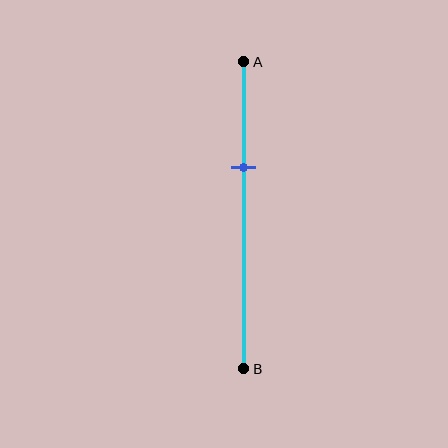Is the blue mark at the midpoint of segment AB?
No, the mark is at about 35% from A, not at the 50% midpoint.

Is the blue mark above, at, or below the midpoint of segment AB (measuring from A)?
The blue mark is above the midpoint of segment AB.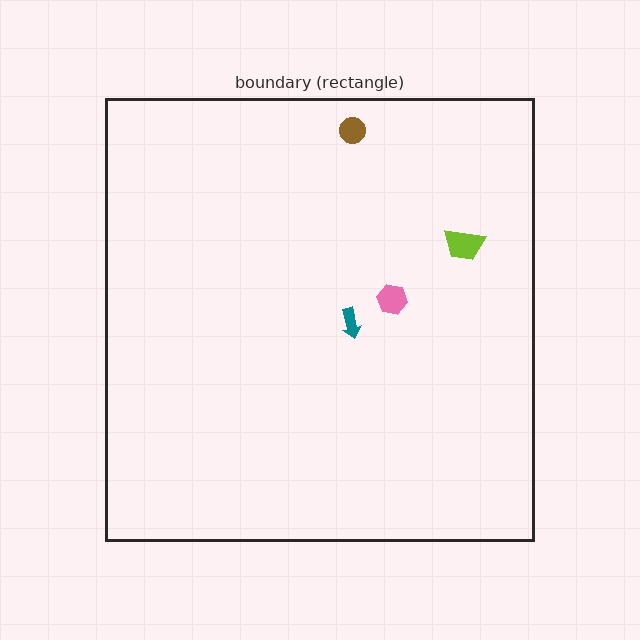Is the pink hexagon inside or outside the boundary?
Inside.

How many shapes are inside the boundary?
4 inside, 0 outside.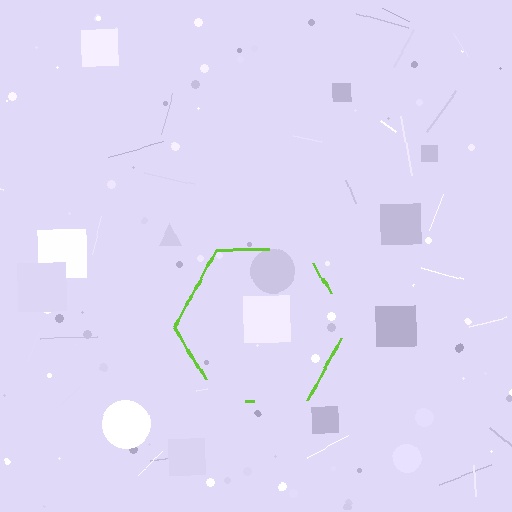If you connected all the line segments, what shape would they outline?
They would outline a hexagon.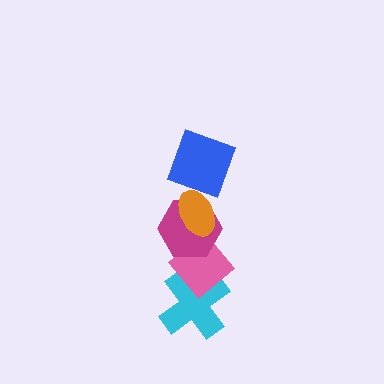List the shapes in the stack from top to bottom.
From top to bottom: the blue square, the orange ellipse, the magenta hexagon, the pink diamond, the cyan cross.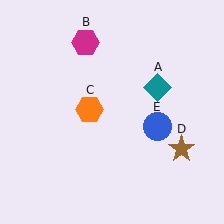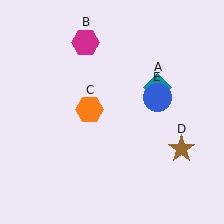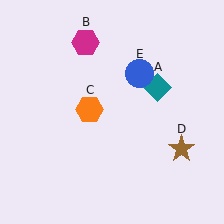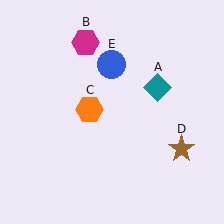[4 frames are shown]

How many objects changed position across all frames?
1 object changed position: blue circle (object E).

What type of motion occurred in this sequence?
The blue circle (object E) rotated counterclockwise around the center of the scene.